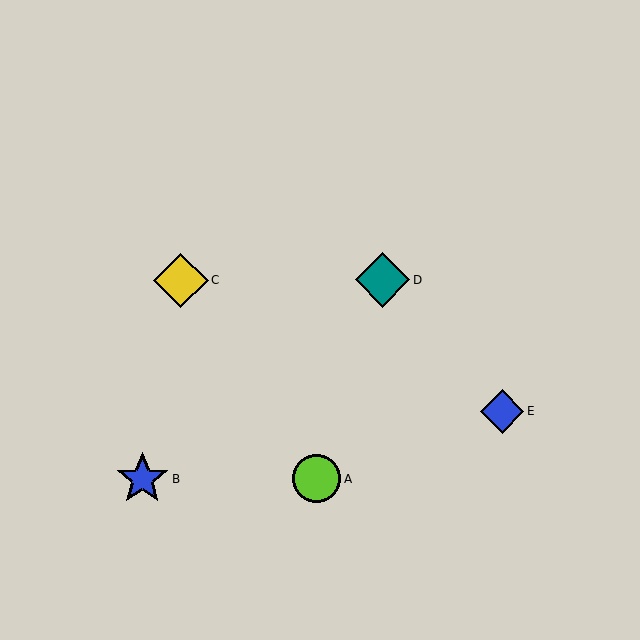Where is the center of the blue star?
The center of the blue star is at (142, 479).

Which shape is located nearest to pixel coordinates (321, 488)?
The lime circle (labeled A) at (316, 479) is nearest to that location.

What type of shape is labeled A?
Shape A is a lime circle.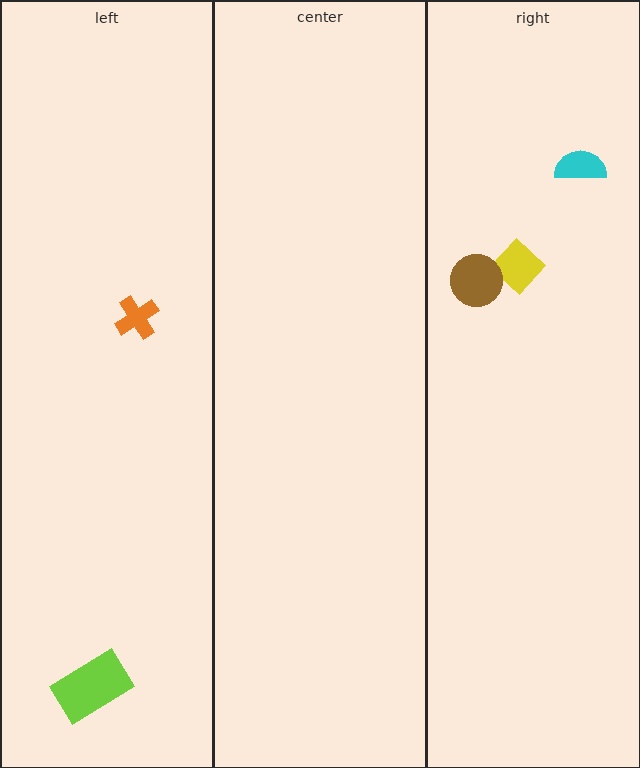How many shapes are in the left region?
2.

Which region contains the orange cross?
The left region.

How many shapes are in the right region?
3.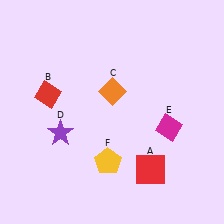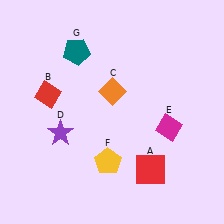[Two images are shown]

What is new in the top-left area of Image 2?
A teal pentagon (G) was added in the top-left area of Image 2.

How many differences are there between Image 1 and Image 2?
There is 1 difference between the two images.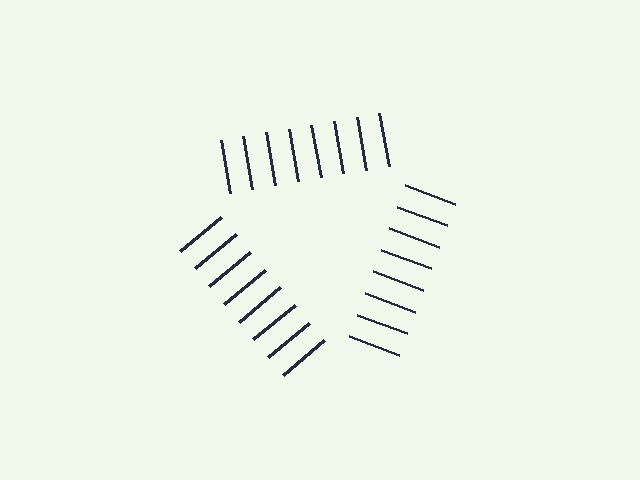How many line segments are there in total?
24 — 8 along each of the 3 edges.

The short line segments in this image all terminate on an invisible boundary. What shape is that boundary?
An illusory triangle — the line segments terminate on its edges but no continuous stroke is drawn.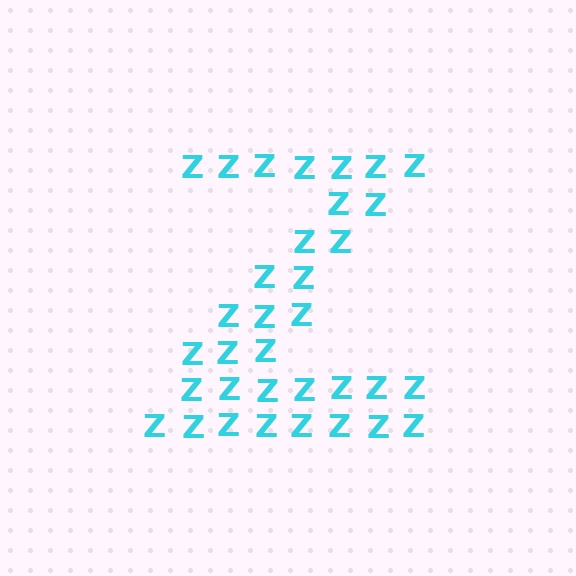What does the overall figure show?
The overall figure shows the letter Z.